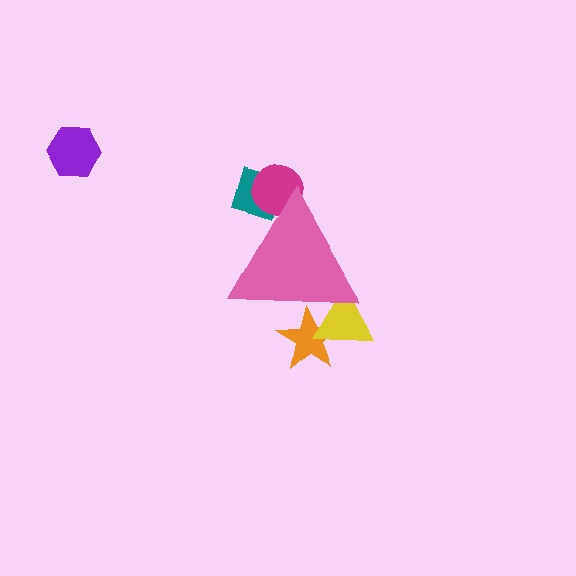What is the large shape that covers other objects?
A pink triangle.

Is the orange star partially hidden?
Yes, the orange star is partially hidden behind the pink triangle.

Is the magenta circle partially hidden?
Yes, the magenta circle is partially hidden behind the pink triangle.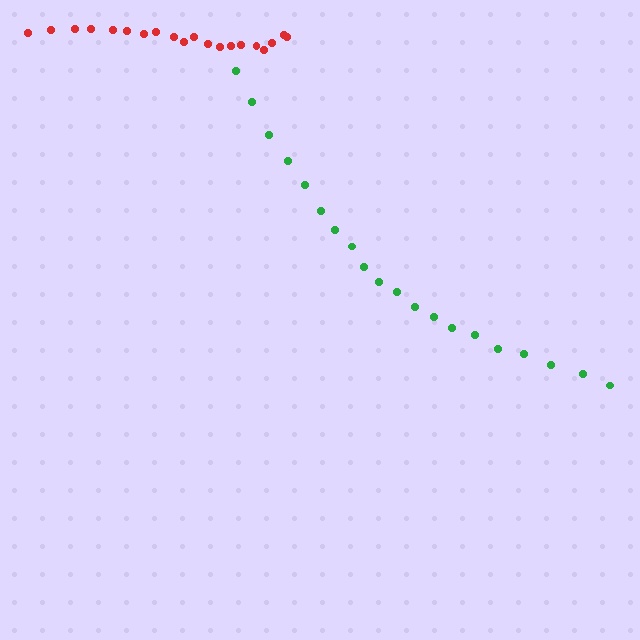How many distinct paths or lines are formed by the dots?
There are 2 distinct paths.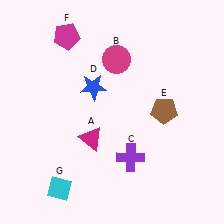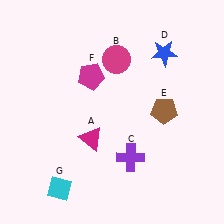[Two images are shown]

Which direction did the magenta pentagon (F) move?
The magenta pentagon (F) moved down.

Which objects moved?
The objects that moved are: the blue star (D), the magenta pentagon (F).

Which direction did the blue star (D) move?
The blue star (D) moved right.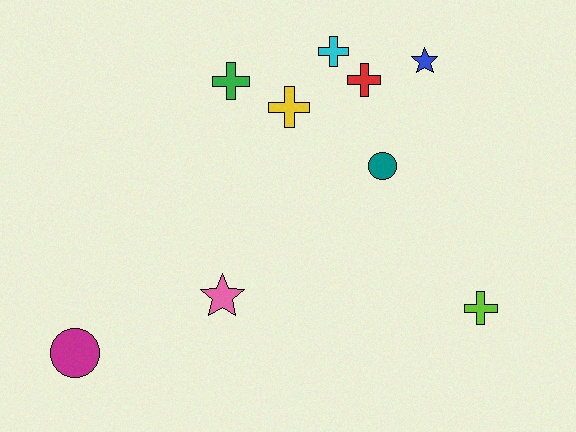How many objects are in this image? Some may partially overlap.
There are 9 objects.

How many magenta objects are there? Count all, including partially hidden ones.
There is 1 magenta object.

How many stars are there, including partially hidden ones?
There are 2 stars.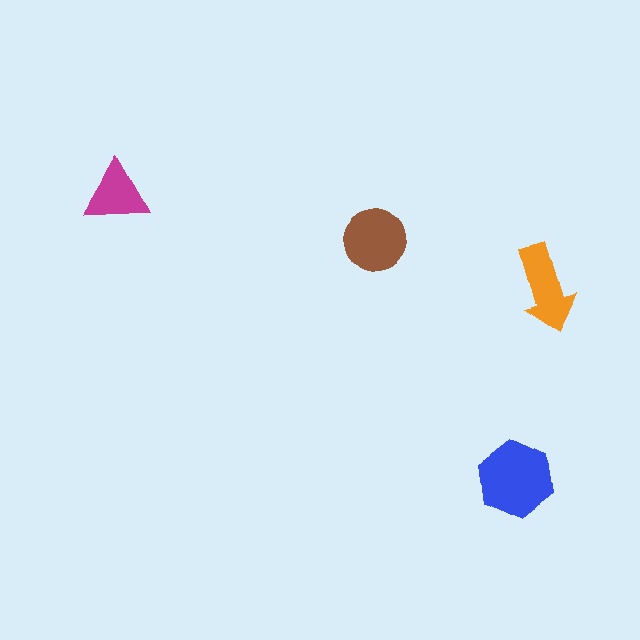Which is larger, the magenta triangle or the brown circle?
The brown circle.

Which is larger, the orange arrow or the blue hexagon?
The blue hexagon.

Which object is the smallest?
The magenta triangle.